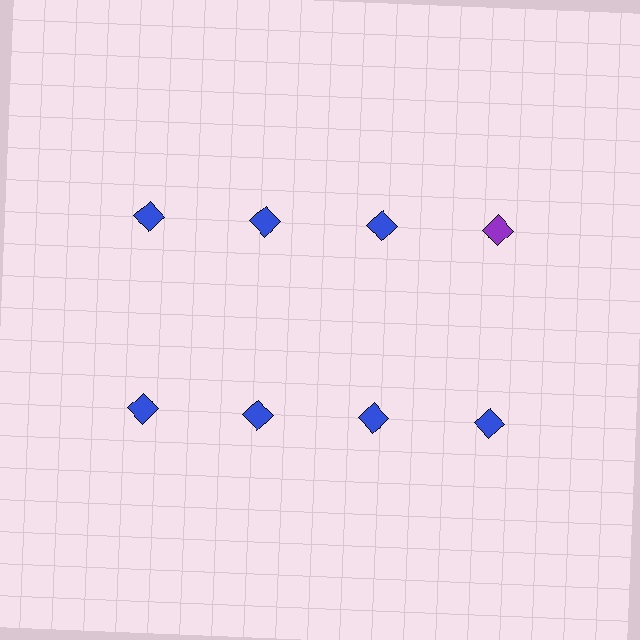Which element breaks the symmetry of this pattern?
The purple diamond in the top row, second from right column breaks the symmetry. All other shapes are blue diamonds.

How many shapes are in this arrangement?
There are 8 shapes arranged in a grid pattern.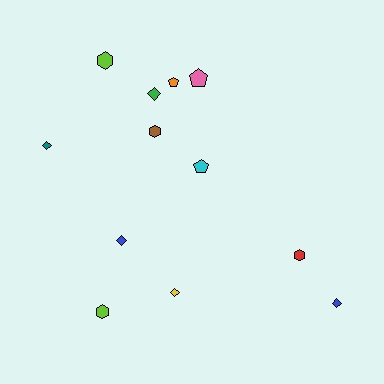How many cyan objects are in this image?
There is 1 cyan object.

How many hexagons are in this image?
There are 4 hexagons.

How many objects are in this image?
There are 12 objects.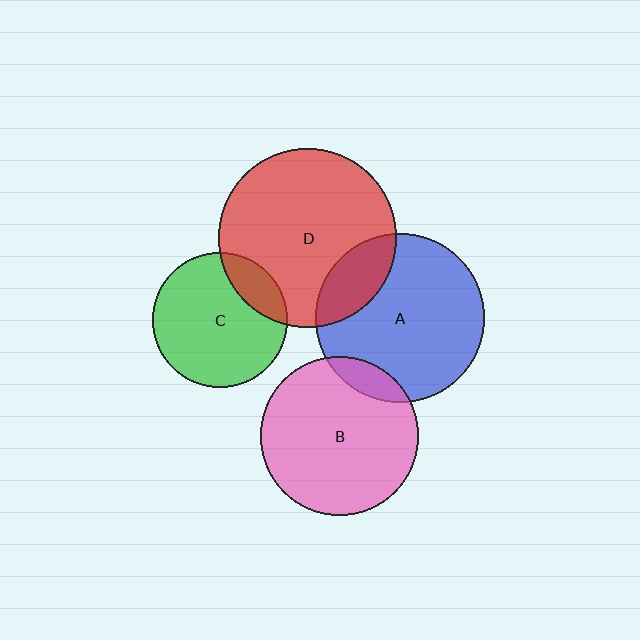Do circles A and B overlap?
Yes.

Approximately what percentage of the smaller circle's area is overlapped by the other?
Approximately 10%.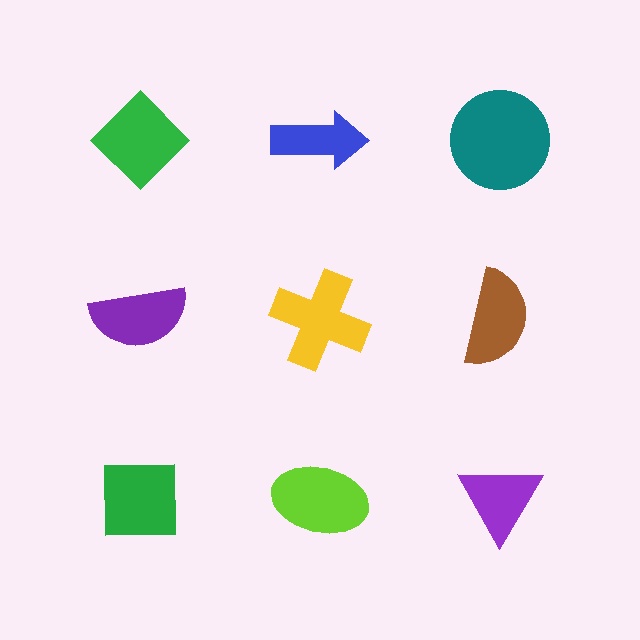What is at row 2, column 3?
A brown semicircle.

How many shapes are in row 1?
3 shapes.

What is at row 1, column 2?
A blue arrow.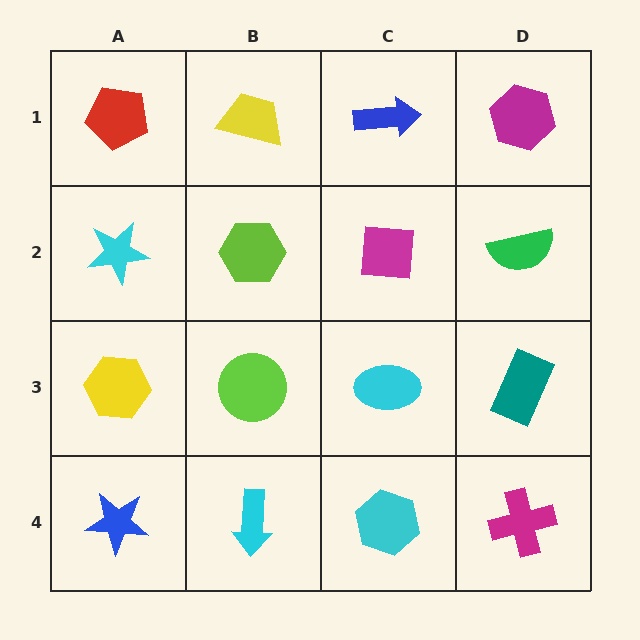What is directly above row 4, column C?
A cyan ellipse.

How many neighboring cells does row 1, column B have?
3.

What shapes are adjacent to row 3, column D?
A green semicircle (row 2, column D), a magenta cross (row 4, column D), a cyan ellipse (row 3, column C).